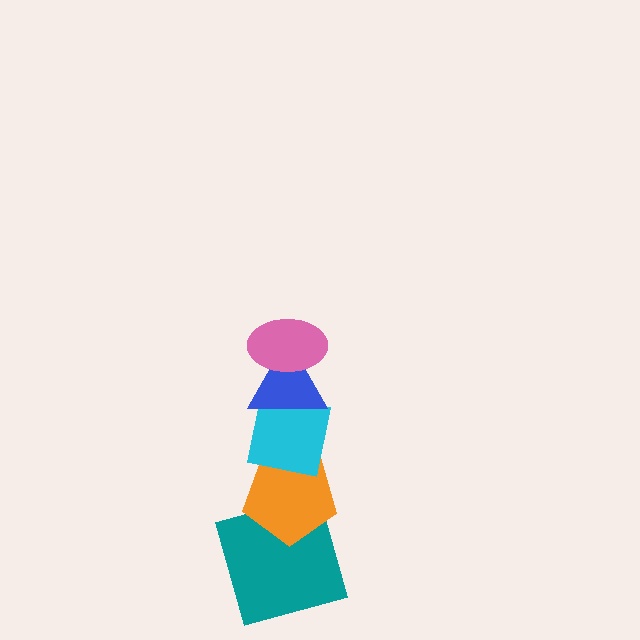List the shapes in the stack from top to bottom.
From top to bottom: the pink ellipse, the blue triangle, the cyan square, the orange pentagon, the teal square.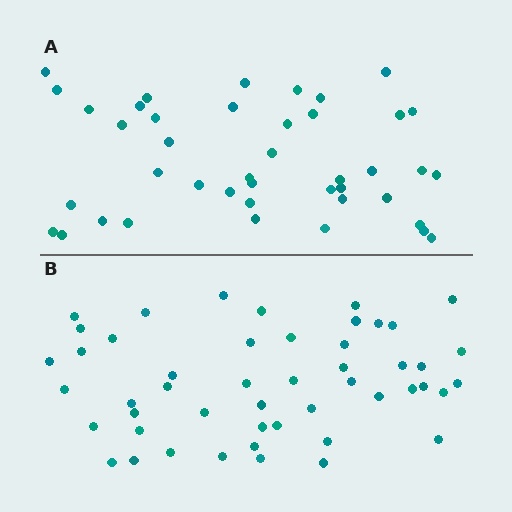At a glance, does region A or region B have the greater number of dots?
Region B (the bottom region) has more dots.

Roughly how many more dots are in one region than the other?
Region B has roughly 8 or so more dots than region A.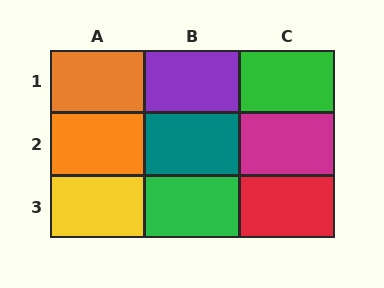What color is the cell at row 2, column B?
Teal.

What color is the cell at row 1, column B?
Purple.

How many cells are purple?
1 cell is purple.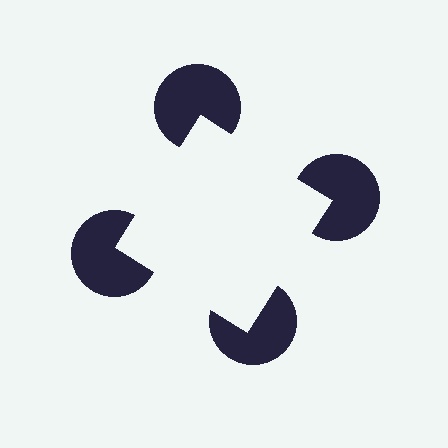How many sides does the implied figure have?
4 sides.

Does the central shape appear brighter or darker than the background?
It typically appears slightly brighter than the background, even though no actual brightness change is drawn.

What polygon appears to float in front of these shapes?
An illusory square — its edges are inferred from the aligned wedge cuts in the pac-man discs, not physically drawn.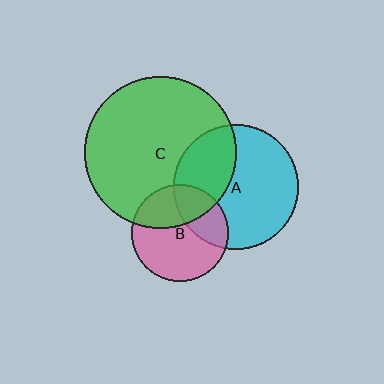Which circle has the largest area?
Circle C (green).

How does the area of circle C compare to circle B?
Approximately 2.5 times.